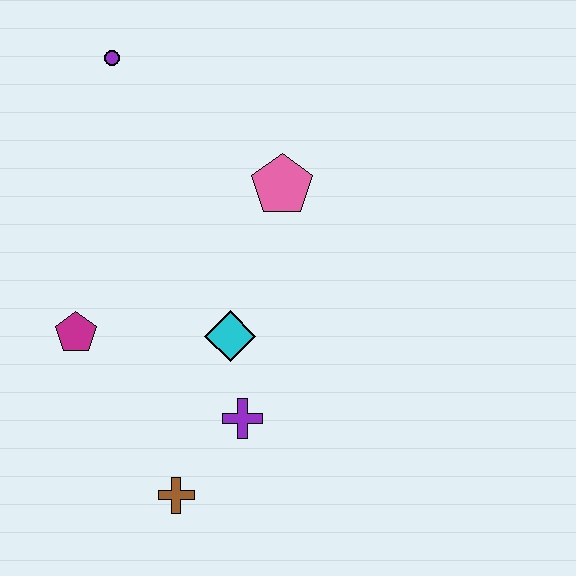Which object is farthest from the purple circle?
The brown cross is farthest from the purple circle.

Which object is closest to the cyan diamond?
The purple cross is closest to the cyan diamond.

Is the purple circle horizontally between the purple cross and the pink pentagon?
No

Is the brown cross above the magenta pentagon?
No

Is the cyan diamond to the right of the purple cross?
No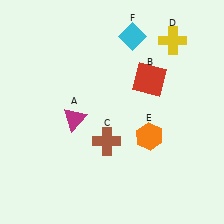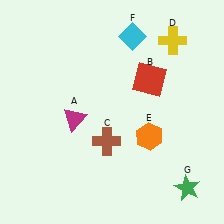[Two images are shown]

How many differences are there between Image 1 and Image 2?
There is 1 difference between the two images.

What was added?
A green star (G) was added in Image 2.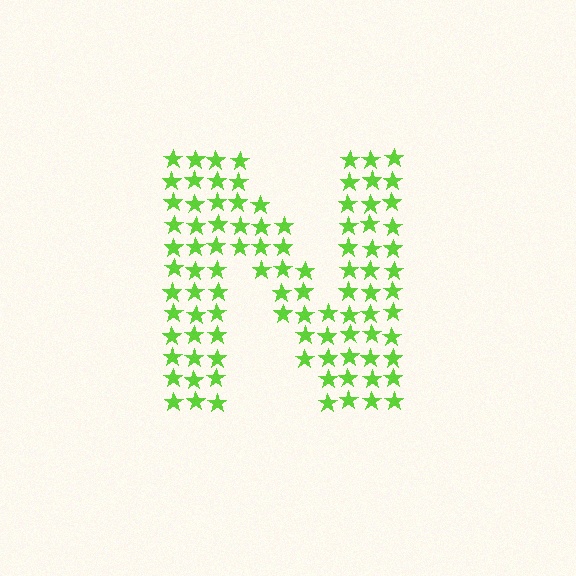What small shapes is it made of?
It is made of small stars.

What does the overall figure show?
The overall figure shows the letter N.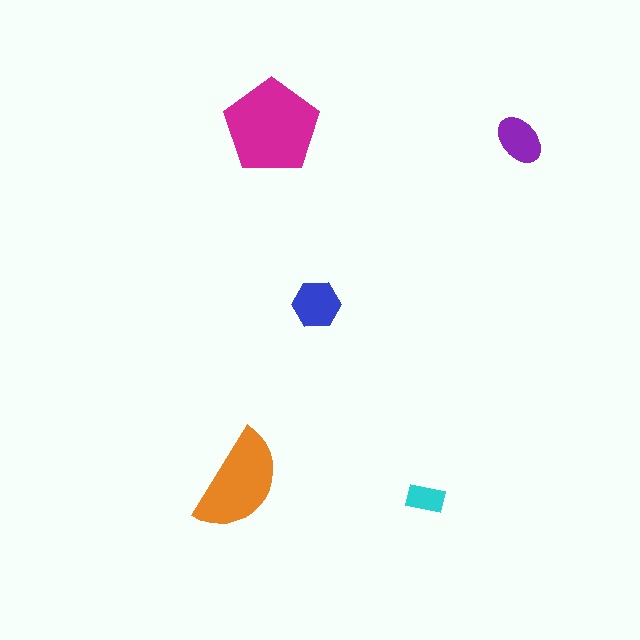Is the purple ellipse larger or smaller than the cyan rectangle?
Larger.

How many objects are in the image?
There are 5 objects in the image.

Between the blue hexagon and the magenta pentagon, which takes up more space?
The magenta pentagon.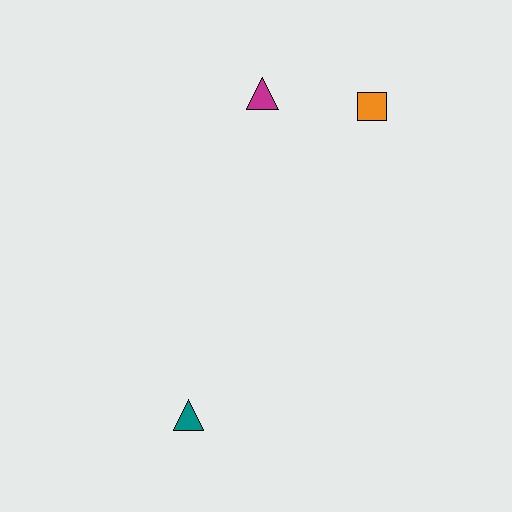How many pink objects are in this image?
There are no pink objects.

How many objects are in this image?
There are 3 objects.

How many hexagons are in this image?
There are no hexagons.